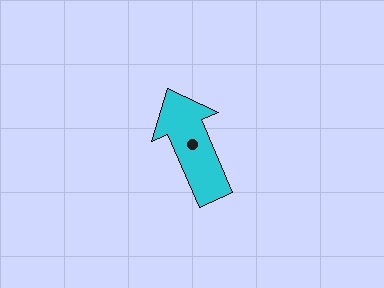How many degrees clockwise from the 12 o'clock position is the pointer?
Approximately 337 degrees.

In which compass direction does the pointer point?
Northwest.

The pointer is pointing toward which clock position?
Roughly 11 o'clock.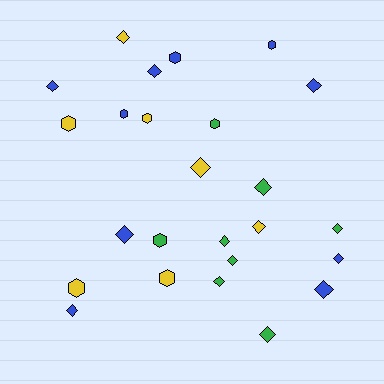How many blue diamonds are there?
There are 7 blue diamonds.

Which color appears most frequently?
Blue, with 10 objects.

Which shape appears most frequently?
Diamond, with 16 objects.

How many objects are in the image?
There are 25 objects.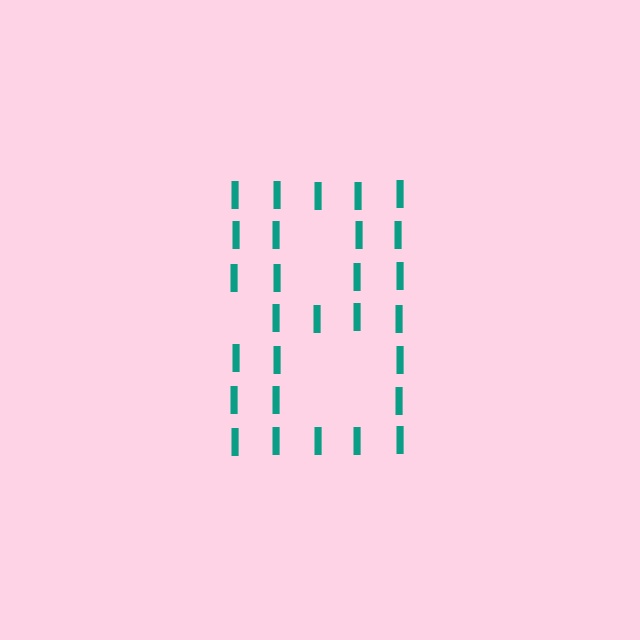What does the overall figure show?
The overall figure shows the digit 8.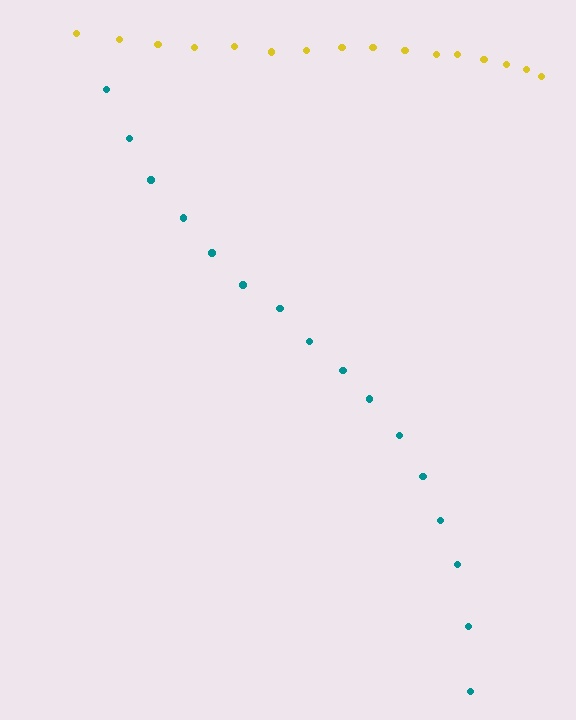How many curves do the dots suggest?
There are 2 distinct paths.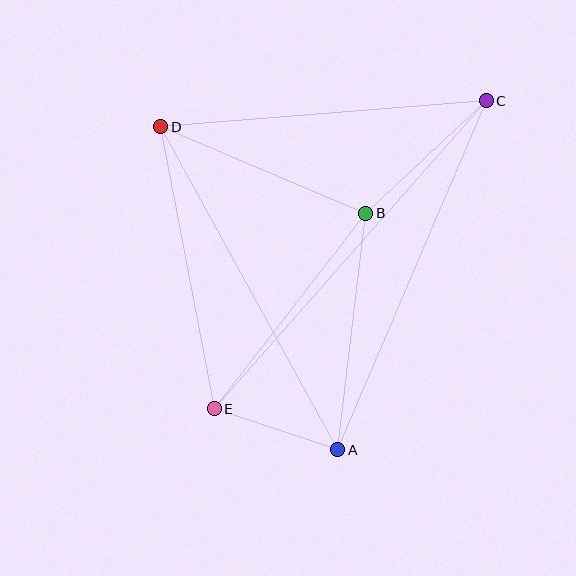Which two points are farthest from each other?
Points C and E are farthest from each other.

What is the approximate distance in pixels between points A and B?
The distance between A and B is approximately 238 pixels.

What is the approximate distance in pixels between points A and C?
The distance between A and C is approximately 379 pixels.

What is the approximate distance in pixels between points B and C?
The distance between B and C is approximately 165 pixels.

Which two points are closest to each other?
Points A and E are closest to each other.